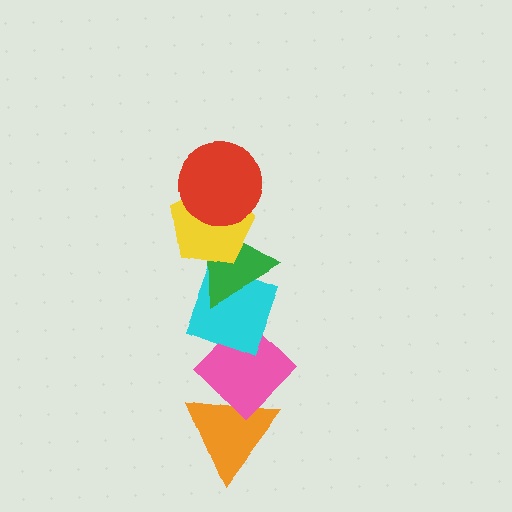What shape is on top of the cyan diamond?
The green triangle is on top of the cyan diamond.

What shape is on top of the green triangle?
The yellow pentagon is on top of the green triangle.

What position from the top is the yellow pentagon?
The yellow pentagon is 2nd from the top.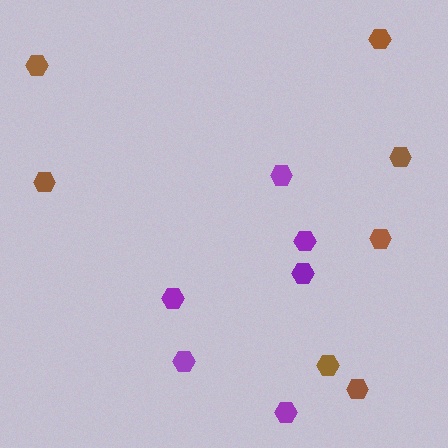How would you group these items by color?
There are 2 groups: one group of purple hexagons (6) and one group of brown hexagons (7).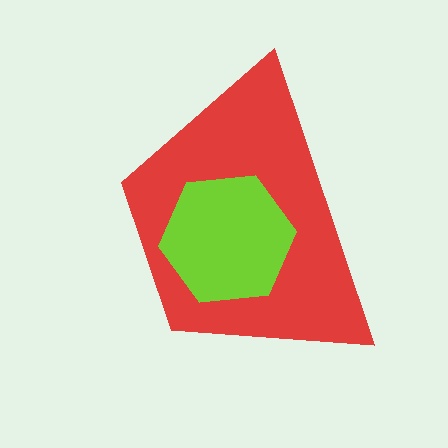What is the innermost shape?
The lime hexagon.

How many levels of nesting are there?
2.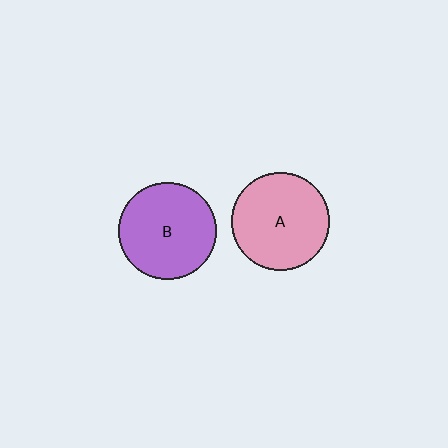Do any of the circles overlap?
No, none of the circles overlap.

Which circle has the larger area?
Circle A (pink).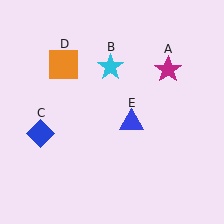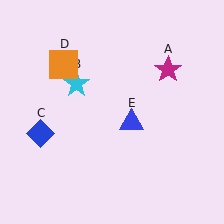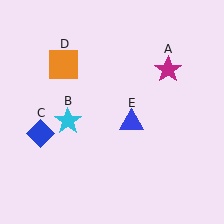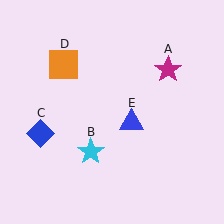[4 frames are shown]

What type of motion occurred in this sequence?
The cyan star (object B) rotated counterclockwise around the center of the scene.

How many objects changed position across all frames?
1 object changed position: cyan star (object B).